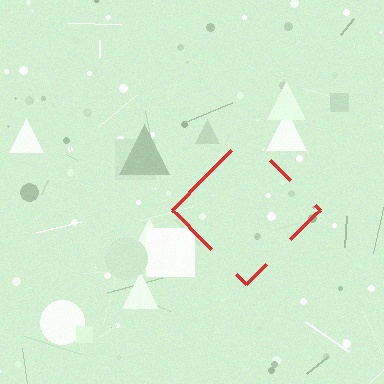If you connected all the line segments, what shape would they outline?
They would outline a diamond.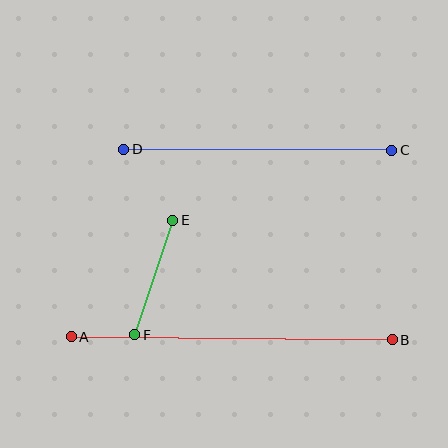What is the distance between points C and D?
The distance is approximately 268 pixels.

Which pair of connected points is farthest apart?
Points A and B are farthest apart.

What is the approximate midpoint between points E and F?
The midpoint is at approximately (154, 277) pixels.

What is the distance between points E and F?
The distance is approximately 121 pixels.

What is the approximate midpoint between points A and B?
The midpoint is at approximately (232, 338) pixels.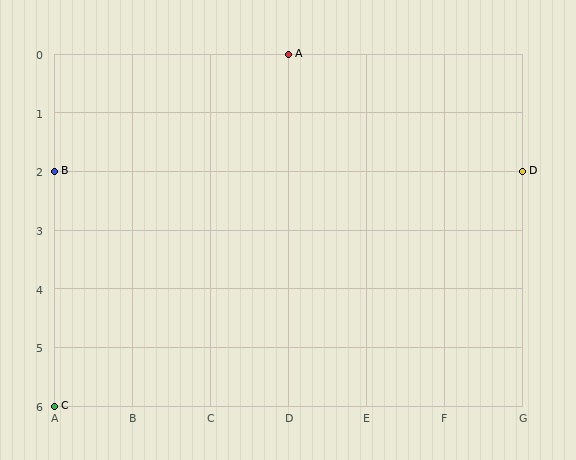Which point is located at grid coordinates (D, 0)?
Point A is at (D, 0).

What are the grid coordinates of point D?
Point D is at grid coordinates (G, 2).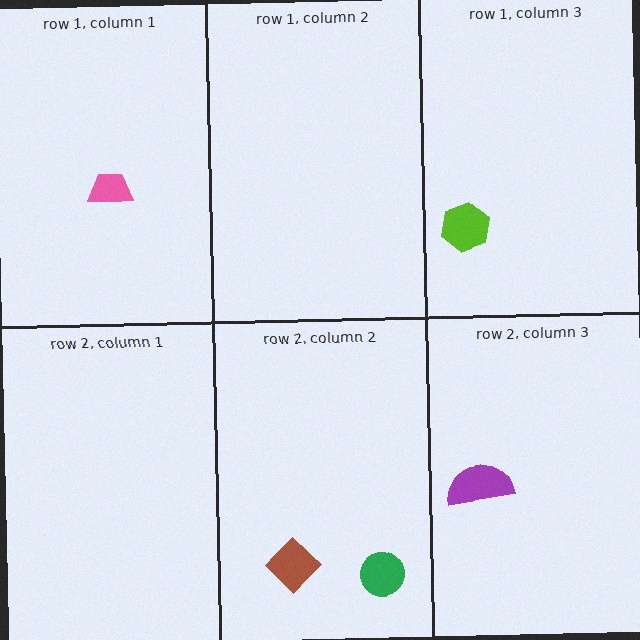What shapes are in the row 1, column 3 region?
The lime hexagon.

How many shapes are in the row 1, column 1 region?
1.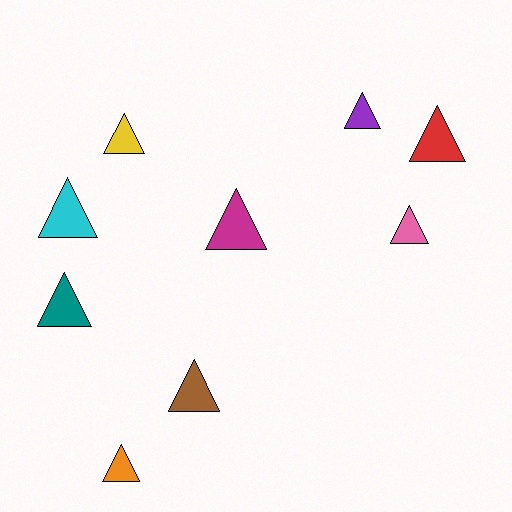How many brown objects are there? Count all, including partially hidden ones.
There is 1 brown object.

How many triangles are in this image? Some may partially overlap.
There are 9 triangles.